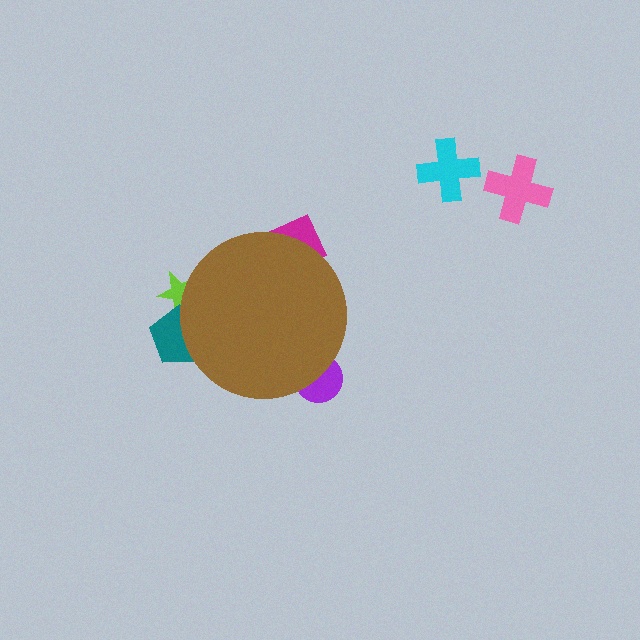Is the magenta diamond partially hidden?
Yes, the magenta diamond is partially hidden behind the brown circle.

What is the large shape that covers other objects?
A brown circle.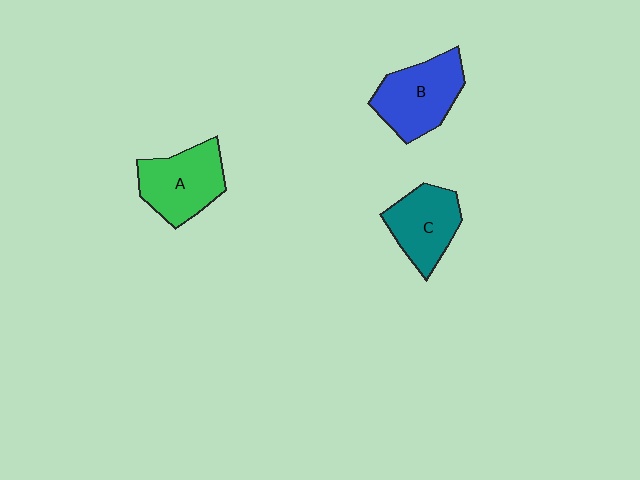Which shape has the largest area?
Shape B (blue).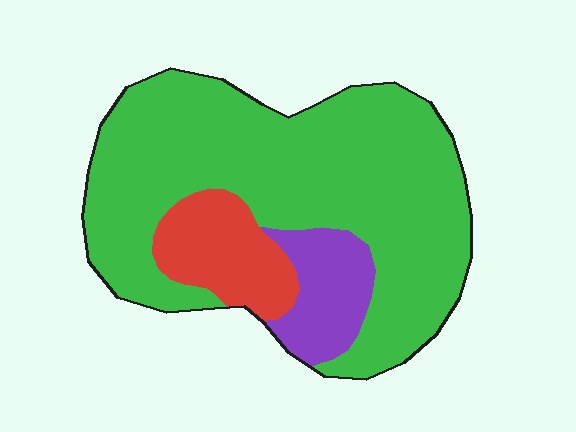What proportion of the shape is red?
Red covers about 15% of the shape.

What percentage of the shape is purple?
Purple covers 12% of the shape.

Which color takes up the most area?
Green, at roughly 75%.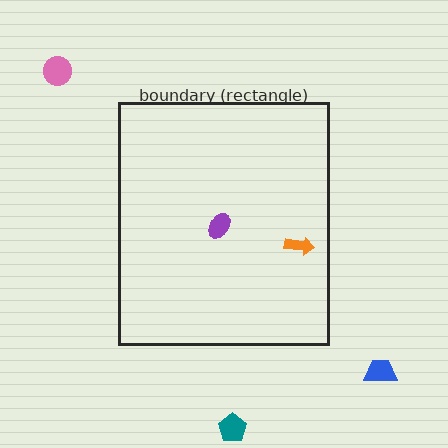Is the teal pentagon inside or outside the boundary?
Outside.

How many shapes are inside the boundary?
2 inside, 3 outside.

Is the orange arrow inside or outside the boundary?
Inside.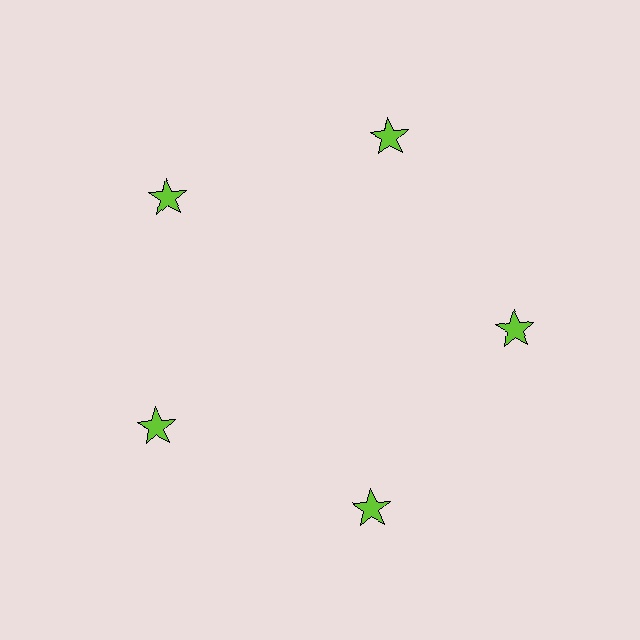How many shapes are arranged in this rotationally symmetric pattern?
There are 5 shapes, arranged in 5 groups of 1.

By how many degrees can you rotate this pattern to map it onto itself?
The pattern maps onto itself every 72 degrees of rotation.